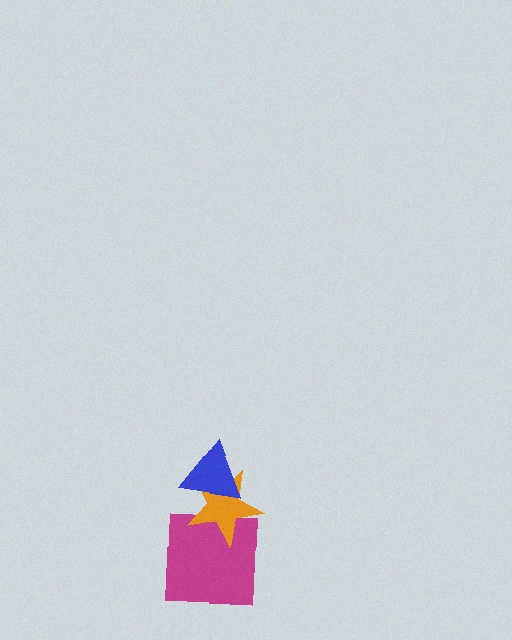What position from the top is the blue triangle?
The blue triangle is 1st from the top.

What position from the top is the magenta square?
The magenta square is 3rd from the top.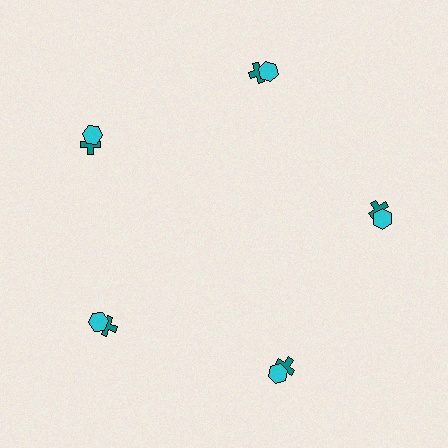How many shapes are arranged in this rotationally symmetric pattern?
There are 10 shapes, arranged in 5 groups of 2.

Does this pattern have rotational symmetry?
Yes, this pattern has 5-fold rotational symmetry. It looks the same after rotating 72 degrees around the center.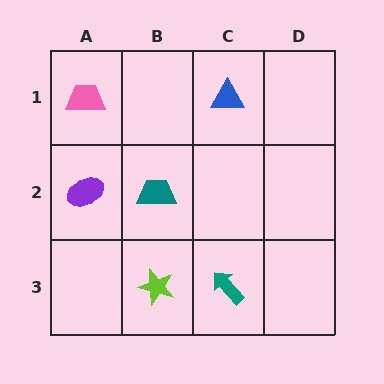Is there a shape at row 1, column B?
No, that cell is empty.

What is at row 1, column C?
A blue triangle.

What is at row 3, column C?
A teal arrow.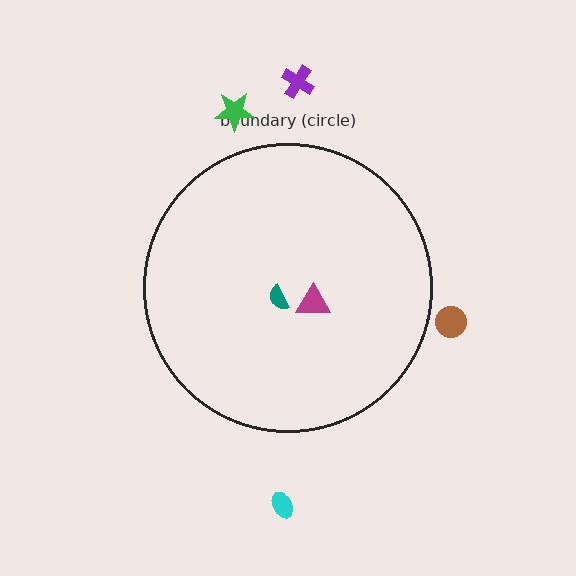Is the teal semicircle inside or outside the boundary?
Inside.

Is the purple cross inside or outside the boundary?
Outside.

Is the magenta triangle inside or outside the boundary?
Inside.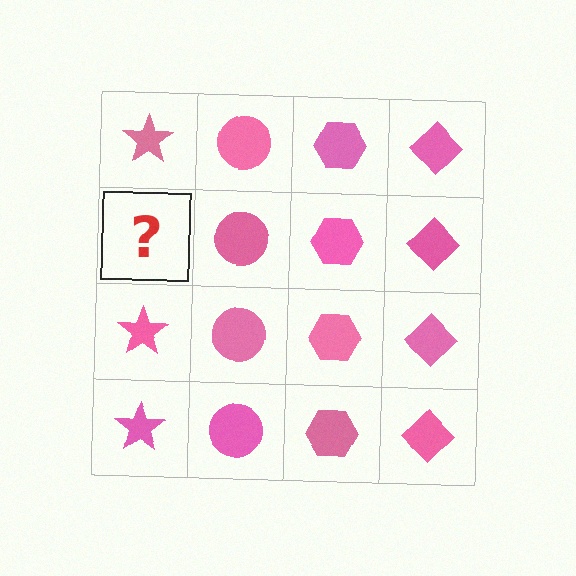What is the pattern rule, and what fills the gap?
The rule is that each column has a consistent shape. The gap should be filled with a pink star.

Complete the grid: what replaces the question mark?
The question mark should be replaced with a pink star.